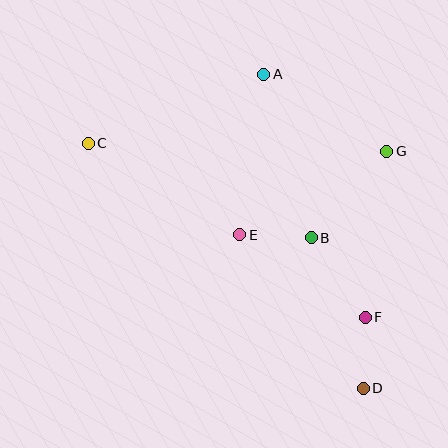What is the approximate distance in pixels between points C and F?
The distance between C and F is approximately 327 pixels.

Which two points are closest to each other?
Points B and E are closest to each other.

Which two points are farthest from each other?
Points C and D are farthest from each other.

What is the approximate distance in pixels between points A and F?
The distance between A and F is approximately 263 pixels.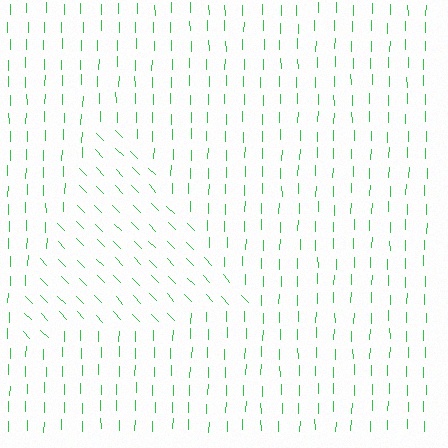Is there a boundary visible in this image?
Yes, there is a texture boundary formed by a change in line orientation.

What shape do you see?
I see a triangle.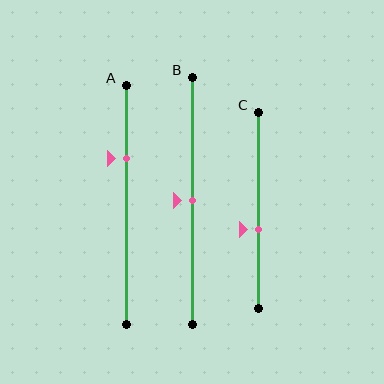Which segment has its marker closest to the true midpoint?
Segment B has its marker closest to the true midpoint.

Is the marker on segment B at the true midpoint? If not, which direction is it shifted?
Yes, the marker on segment B is at the true midpoint.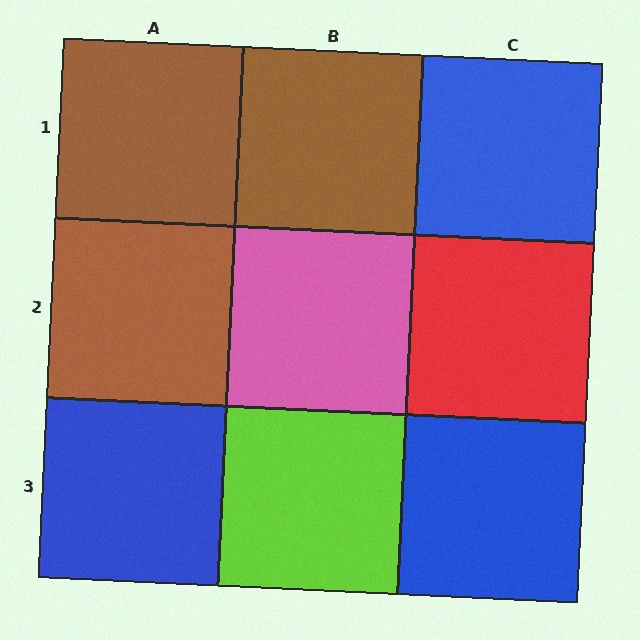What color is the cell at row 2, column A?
Brown.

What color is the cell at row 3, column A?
Blue.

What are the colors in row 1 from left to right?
Brown, brown, blue.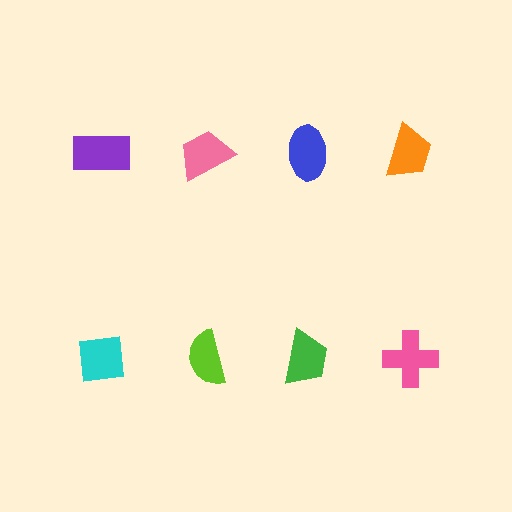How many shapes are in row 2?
4 shapes.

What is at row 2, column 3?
A green trapezoid.